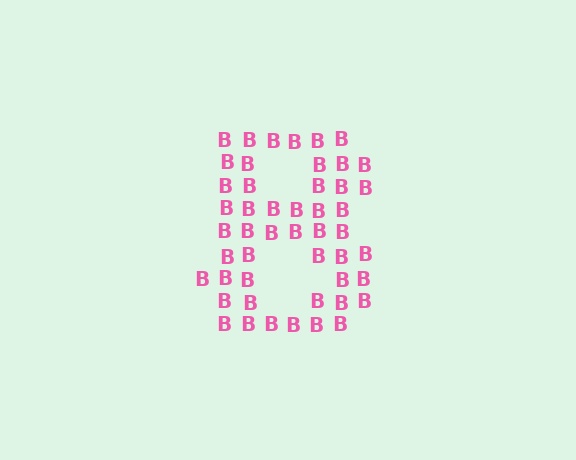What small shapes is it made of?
It is made of small letter B's.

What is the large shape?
The large shape is the digit 8.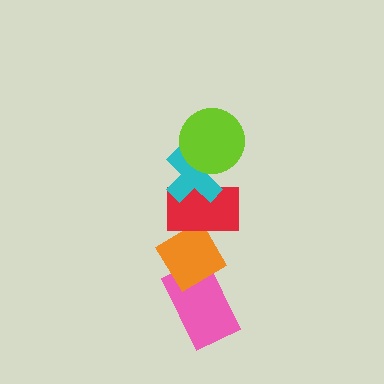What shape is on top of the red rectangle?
The cyan cross is on top of the red rectangle.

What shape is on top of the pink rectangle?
The orange diamond is on top of the pink rectangle.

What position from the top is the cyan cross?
The cyan cross is 2nd from the top.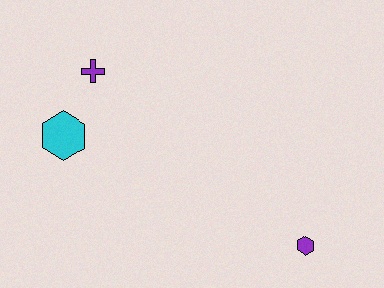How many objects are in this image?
There are 3 objects.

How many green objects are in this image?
There are no green objects.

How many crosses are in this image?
There is 1 cross.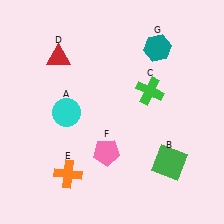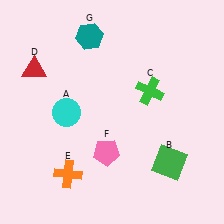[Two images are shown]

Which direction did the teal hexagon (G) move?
The teal hexagon (G) moved left.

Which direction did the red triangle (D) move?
The red triangle (D) moved left.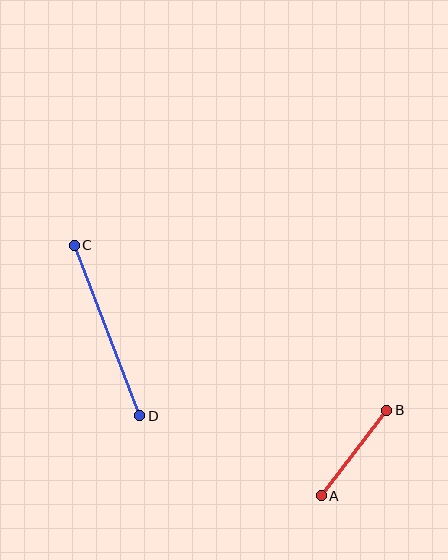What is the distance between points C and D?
The distance is approximately 182 pixels.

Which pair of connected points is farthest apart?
Points C and D are farthest apart.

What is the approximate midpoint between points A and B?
The midpoint is at approximately (354, 453) pixels.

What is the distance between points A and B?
The distance is approximately 108 pixels.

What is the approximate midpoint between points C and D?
The midpoint is at approximately (107, 331) pixels.